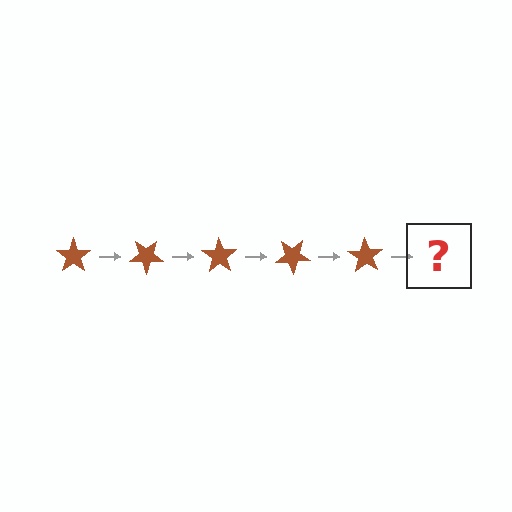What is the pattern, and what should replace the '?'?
The pattern is that the star rotates 35 degrees each step. The '?' should be a brown star rotated 175 degrees.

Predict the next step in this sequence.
The next step is a brown star rotated 175 degrees.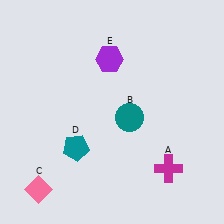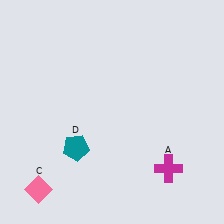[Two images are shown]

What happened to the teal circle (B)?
The teal circle (B) was removed in Image 2. It was in the bottom-right area of Image 1.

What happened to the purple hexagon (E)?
The purple hexagon (E) was removed in Image 2. It was in the top-left area of Image 1.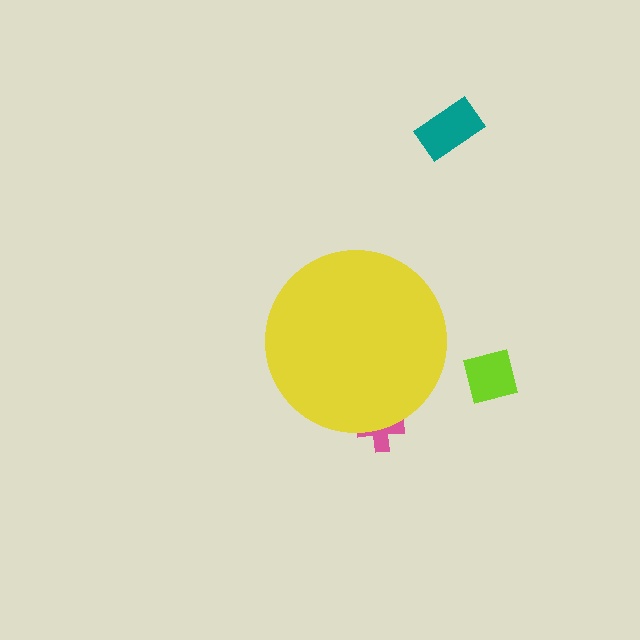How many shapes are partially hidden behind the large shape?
1 shape is partially hidden.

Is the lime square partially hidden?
No, the lime square is fully visible.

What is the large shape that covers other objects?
A yellow circle.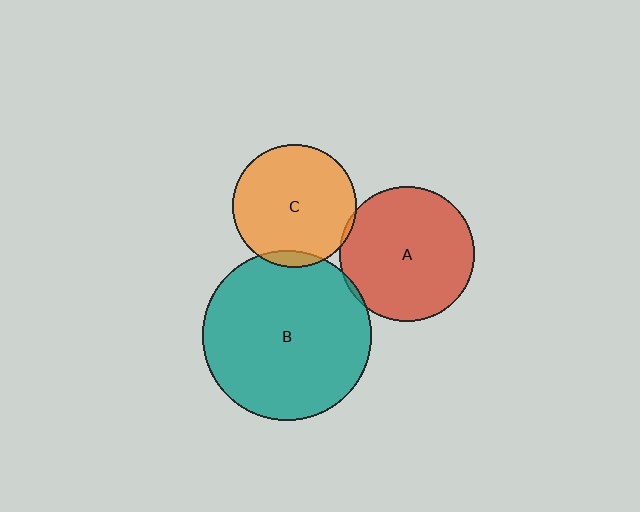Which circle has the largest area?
Circle B (teal).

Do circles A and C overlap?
Yes.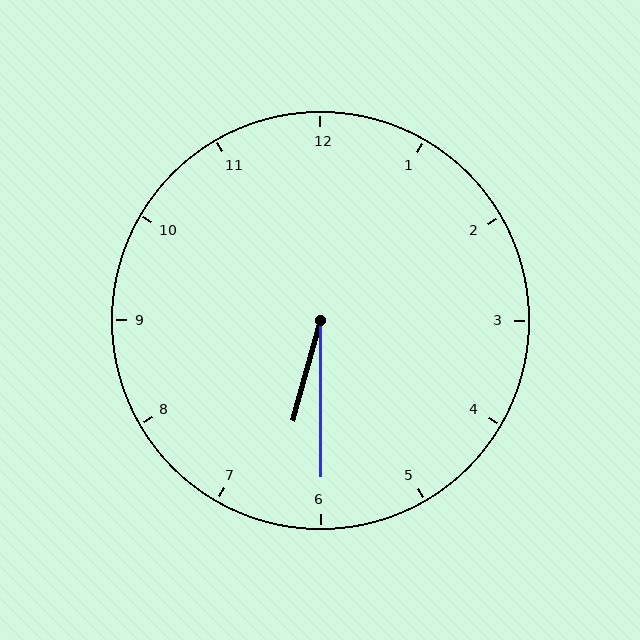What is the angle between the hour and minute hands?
Approximately 15 degrees.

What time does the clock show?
6:30.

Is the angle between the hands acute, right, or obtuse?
It is acute.